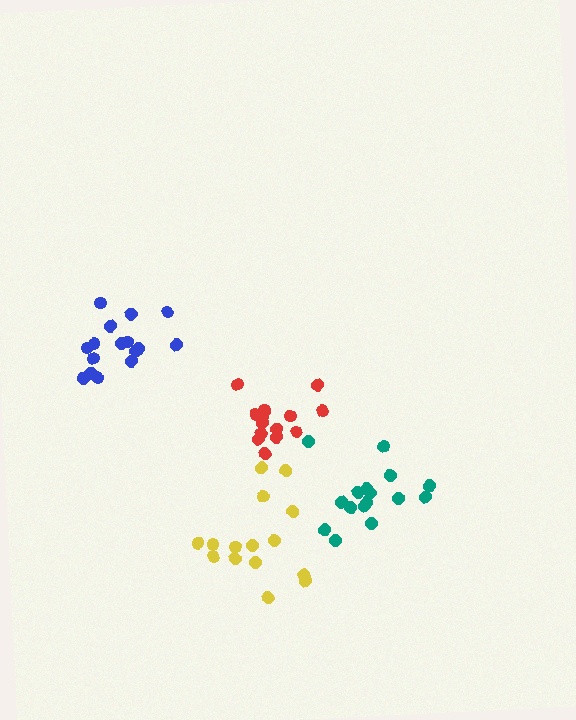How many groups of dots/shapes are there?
There are 4 groups.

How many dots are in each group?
Group 1: 14 dots, Group 2: 16 dots, Group 3: 15 dots, Group 4: 16 dots (61 total).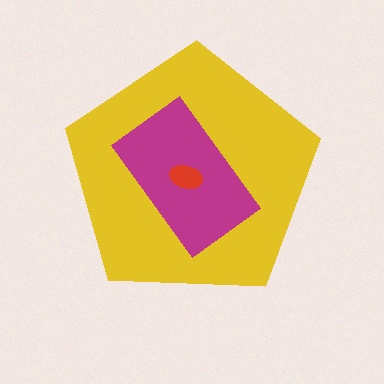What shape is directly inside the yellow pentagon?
The magenta rectangle.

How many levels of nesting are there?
3.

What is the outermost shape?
The yellow pentagon.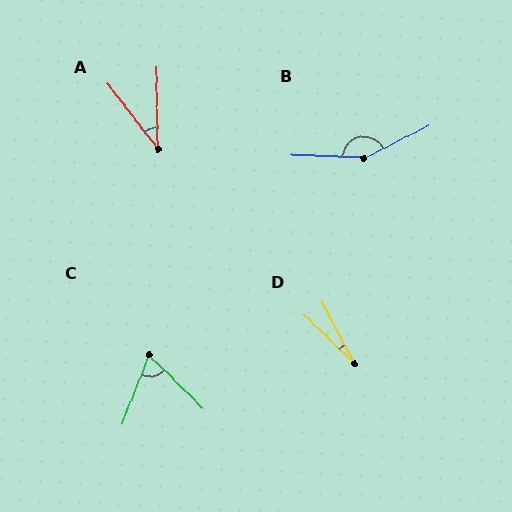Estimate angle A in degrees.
Approximately 37 degrees.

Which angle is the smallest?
D, at approximately 18 degrees.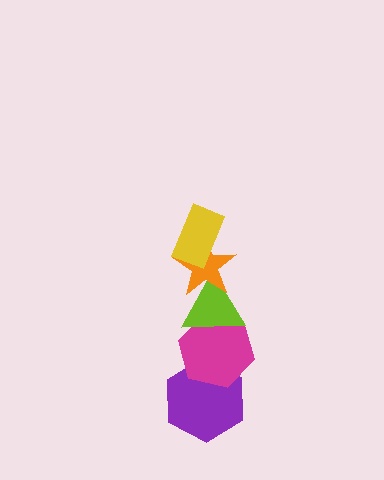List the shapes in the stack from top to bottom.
From top to bottom: the yellow rectangle, the orange star, the lime triangle, the magenta hexagon, the purple hexagon.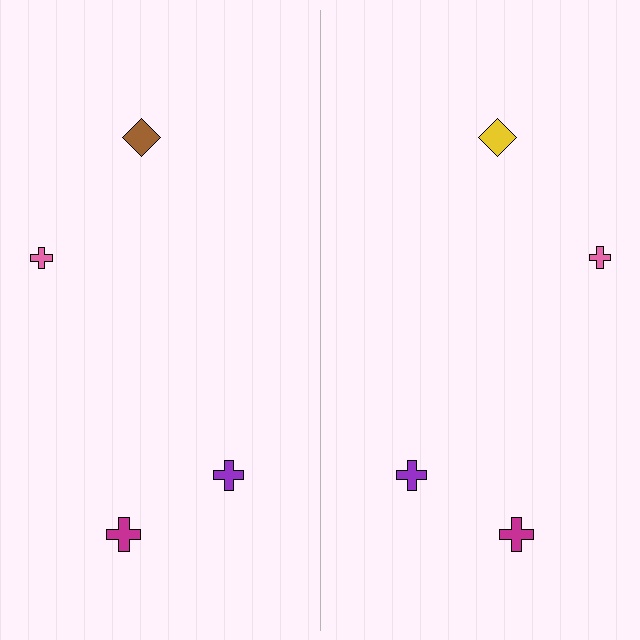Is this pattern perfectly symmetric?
No, the pattern is not perfectly symmetric. The yellow diamond on the right side breaks the symmetry — its mirror counterpart is brown.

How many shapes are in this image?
There are 8 shapes in this image.